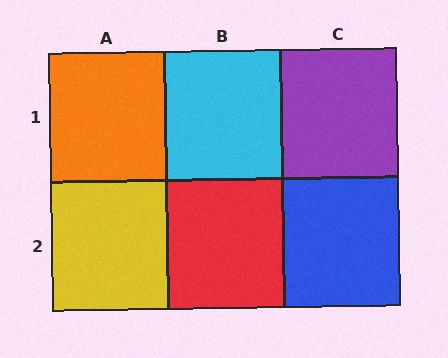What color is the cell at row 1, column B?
Cyan.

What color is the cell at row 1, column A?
Orange.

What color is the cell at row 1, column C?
Purple.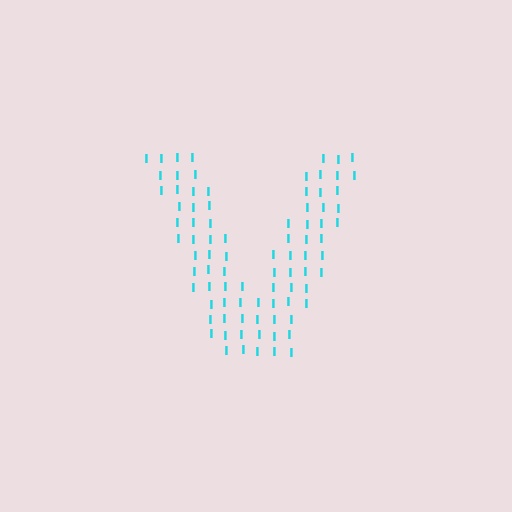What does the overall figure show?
The overall figure shows the letter V.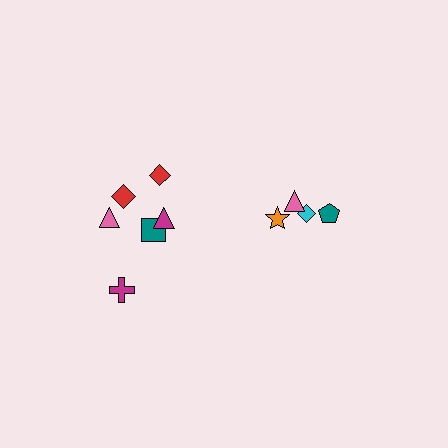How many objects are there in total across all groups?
There are 10 objects.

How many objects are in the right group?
There are 4 objects.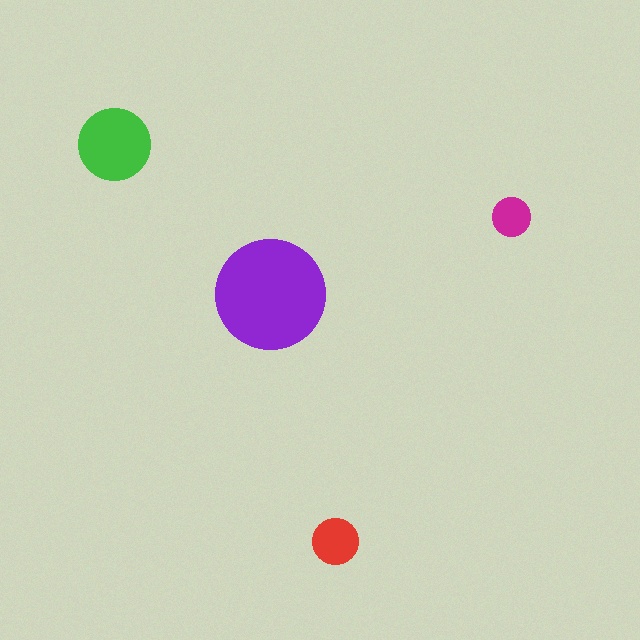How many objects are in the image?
There are 4 objects in the image.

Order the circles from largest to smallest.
the purple one, the green one, the red one, the magenta one.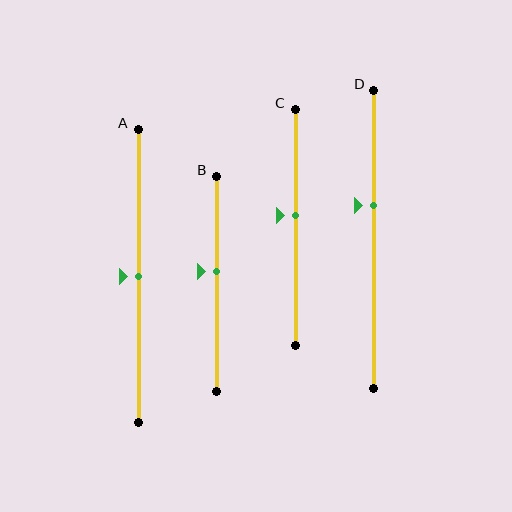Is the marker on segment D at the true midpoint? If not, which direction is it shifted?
No, the marker on segment D is shifted upward by about 12% of the segment length.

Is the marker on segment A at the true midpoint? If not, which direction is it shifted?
Yes, the marker on segment A is at the true midpoint.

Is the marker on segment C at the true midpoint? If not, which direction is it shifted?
No, the marker on segment C is shifted upward by about 5% of the segment length.